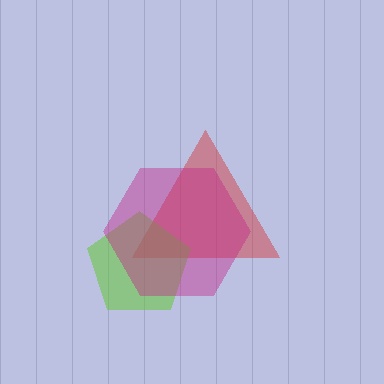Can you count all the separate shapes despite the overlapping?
Yes, there are 3 separate shapes.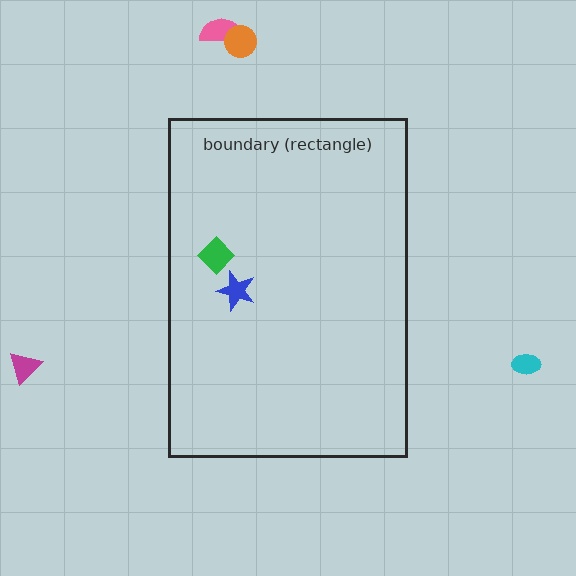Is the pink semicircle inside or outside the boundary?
Outside.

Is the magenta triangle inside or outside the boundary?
Outside.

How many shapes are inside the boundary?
2 inside, 4 outside.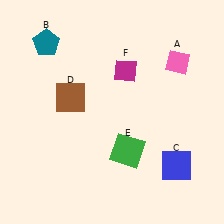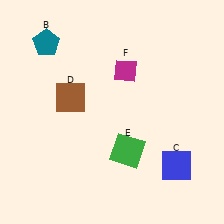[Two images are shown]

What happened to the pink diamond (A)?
The pink diamond (A) was removed in Image 2. It was in the top-right area of Image 1.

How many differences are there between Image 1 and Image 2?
There is 1 difference between the two images.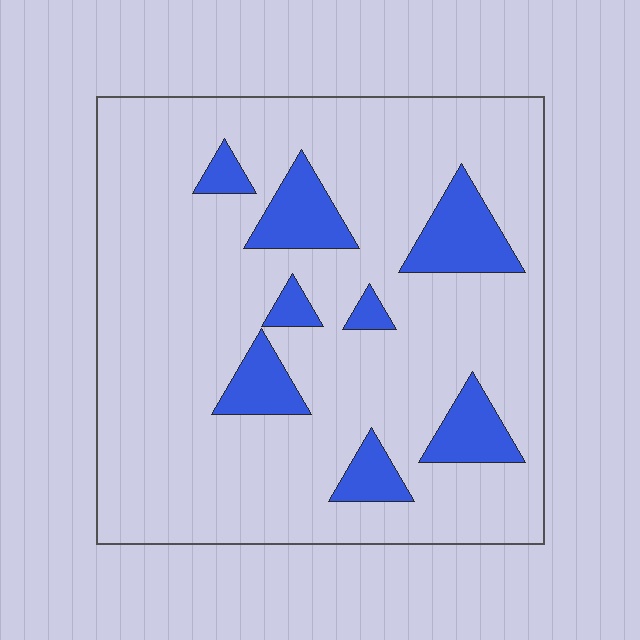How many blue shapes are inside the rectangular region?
8.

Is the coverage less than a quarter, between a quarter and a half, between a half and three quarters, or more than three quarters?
Less than a quarter.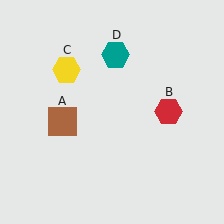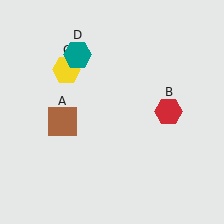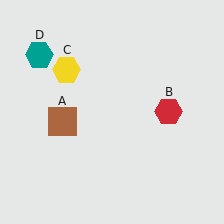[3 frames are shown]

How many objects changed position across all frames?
1 object changed position: teal hexagon (object D).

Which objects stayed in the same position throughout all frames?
Brown square (object A) and red hexagon (object B) and yellow hexagon (object C) remained stationary.